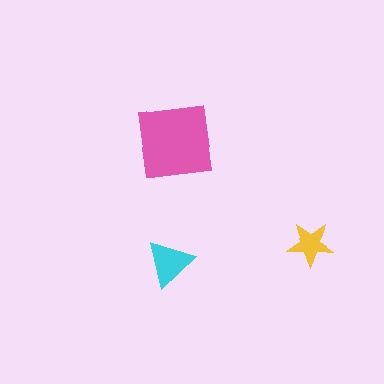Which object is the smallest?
The yellow star.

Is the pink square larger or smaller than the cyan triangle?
Larger.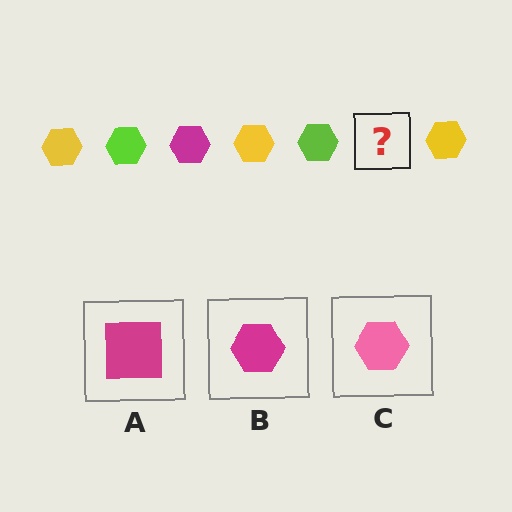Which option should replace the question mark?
Option B.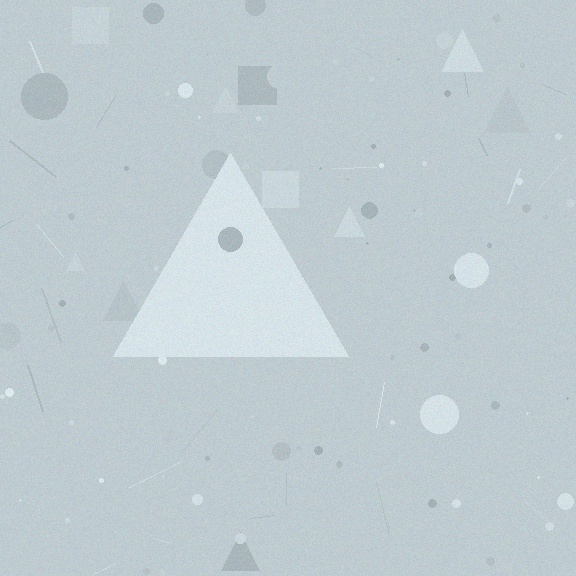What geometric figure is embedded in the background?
A triangle is embedded in the background.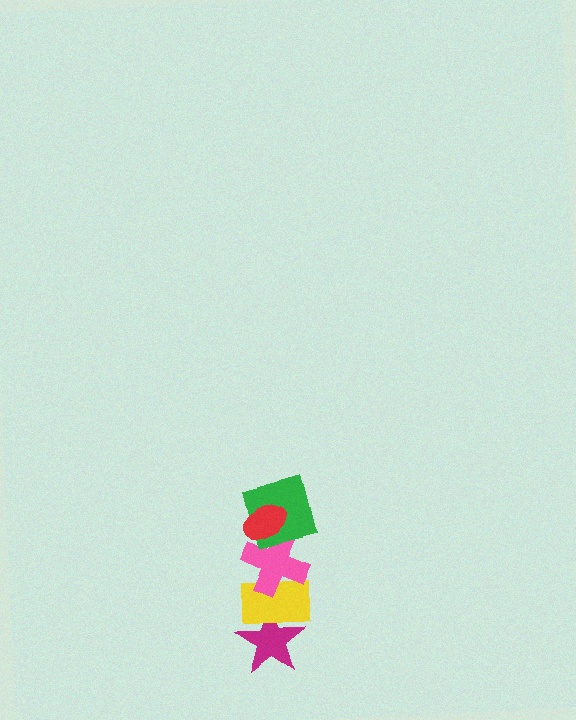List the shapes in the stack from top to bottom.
From top to bottom: the red ellipse, the green square, the pink cross, the yellow rectangle, the magenta star.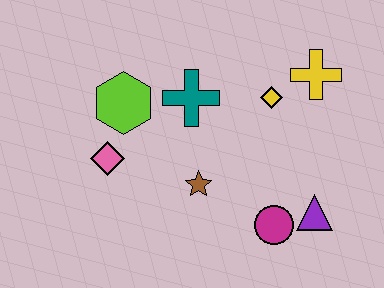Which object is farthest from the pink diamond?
The yellow cross is farthest from the pink diamond.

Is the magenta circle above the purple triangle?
No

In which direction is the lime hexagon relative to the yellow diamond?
The lime hexagon is to the left of the yellow diamond.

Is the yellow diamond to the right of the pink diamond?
Yes